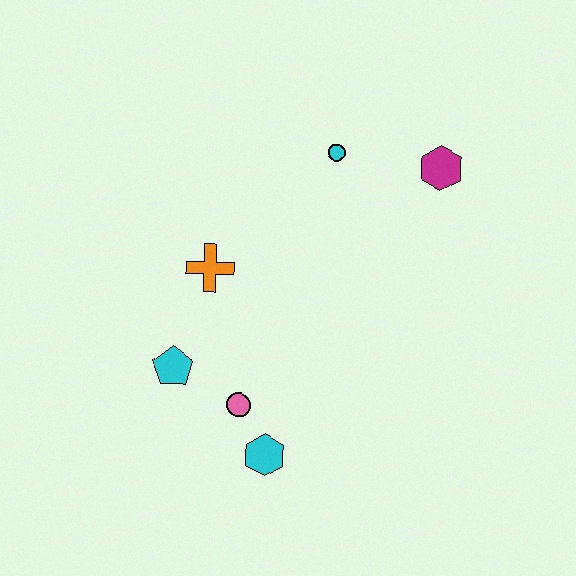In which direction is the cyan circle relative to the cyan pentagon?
The cyan circle is above the cyan pentagon.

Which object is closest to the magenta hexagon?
The cyan circle is closest to the magenta hexagon.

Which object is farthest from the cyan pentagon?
The magenta hexagon is farthest from the cyan pentagon.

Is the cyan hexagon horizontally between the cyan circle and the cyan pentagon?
Yes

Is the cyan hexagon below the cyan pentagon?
Yes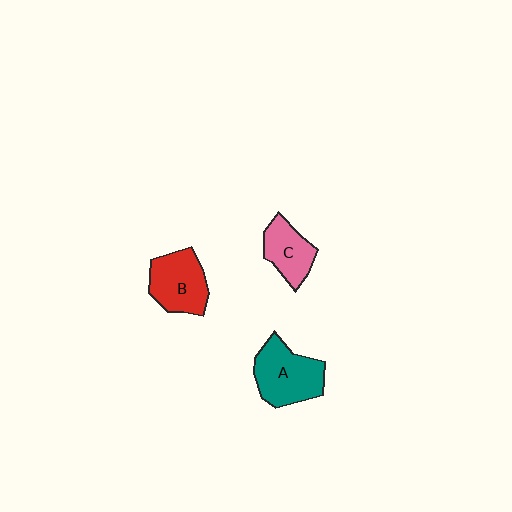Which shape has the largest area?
Shape A (teal).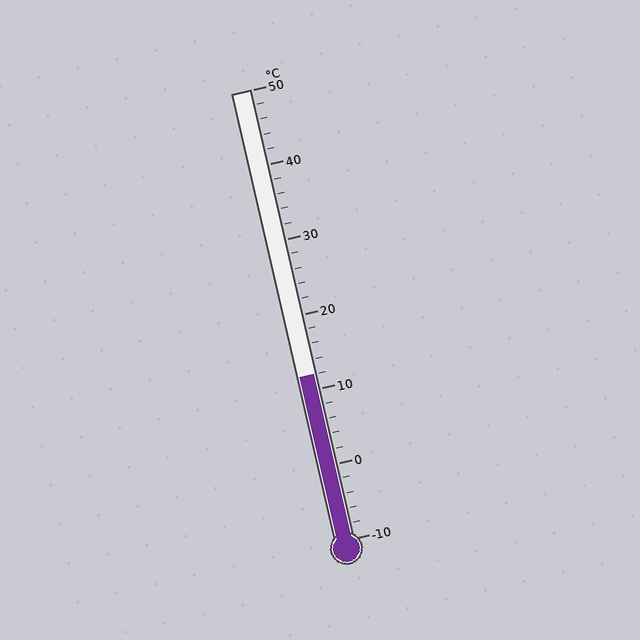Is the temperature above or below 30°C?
The temperature is below 30°C.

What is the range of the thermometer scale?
The thermometer scale ranges from -10°C to 50°C.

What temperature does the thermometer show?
The thermometer shows approximately 12°C.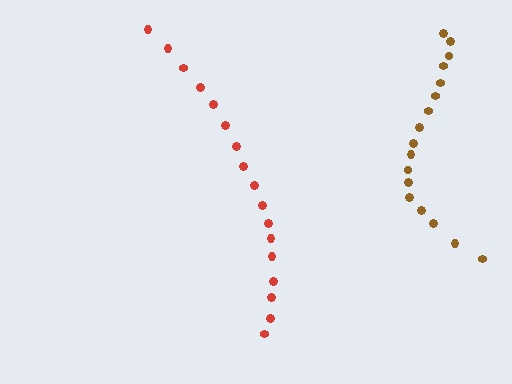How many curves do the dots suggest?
There are 2 distinct paths.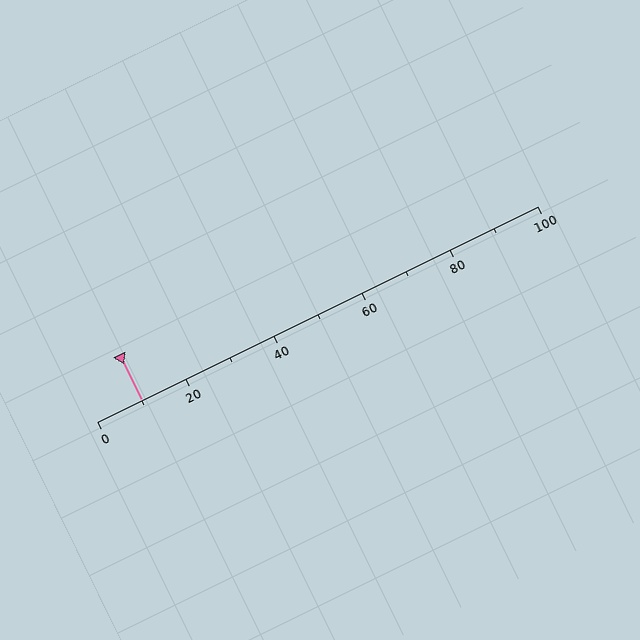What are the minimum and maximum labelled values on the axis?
The axis runs from 0 to 100.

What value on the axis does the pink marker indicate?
The marker indicates approximately 10.